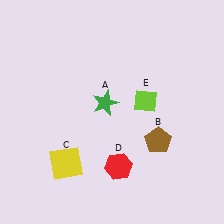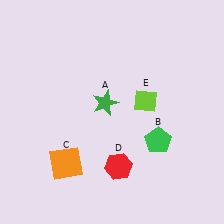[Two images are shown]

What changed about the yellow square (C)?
In Image 1, C is yellow. In Image 2, it changed to orange.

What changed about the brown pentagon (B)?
In Image 1, B is brown. In Image 2, it changed to green.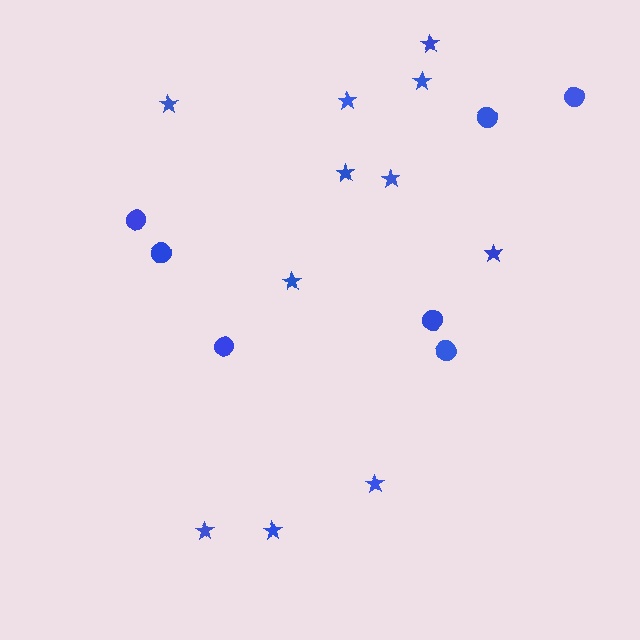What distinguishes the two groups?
There are 2 groups: one group of circles (7) and one group of stars (11).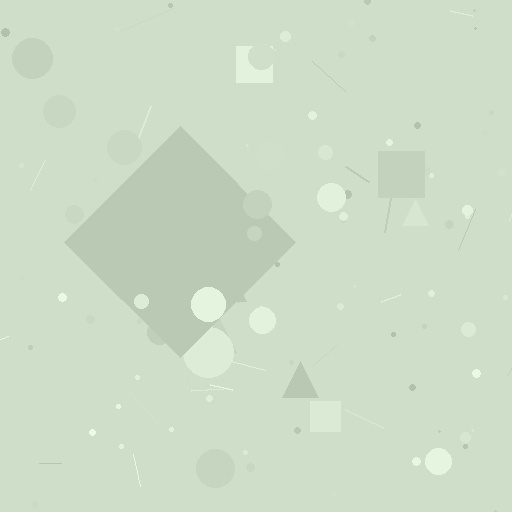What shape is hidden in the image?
A diamond is hidden in the image.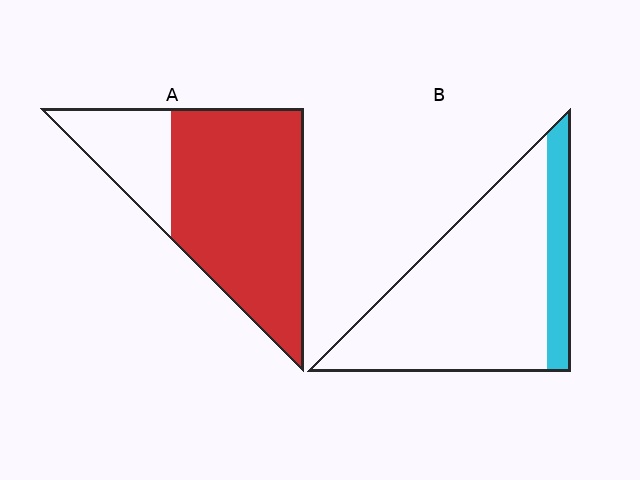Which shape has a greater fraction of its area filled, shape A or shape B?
Shape A.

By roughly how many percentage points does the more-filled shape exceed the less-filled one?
By roughly 60 percentage points (A over B).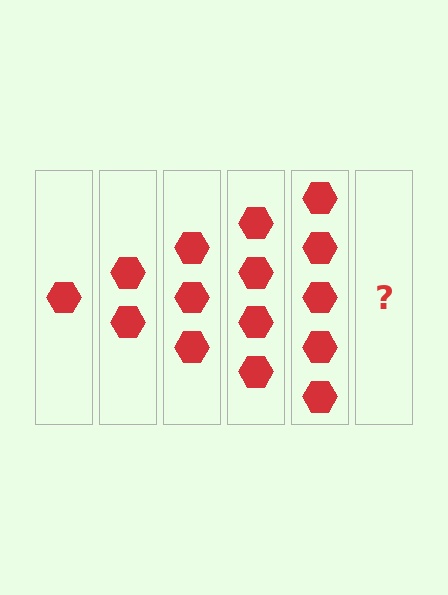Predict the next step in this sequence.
The next step is 6 hexagons.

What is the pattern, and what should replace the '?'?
The pattern is that each step adds one more hexagon. The '?' should be 6 hexagons.